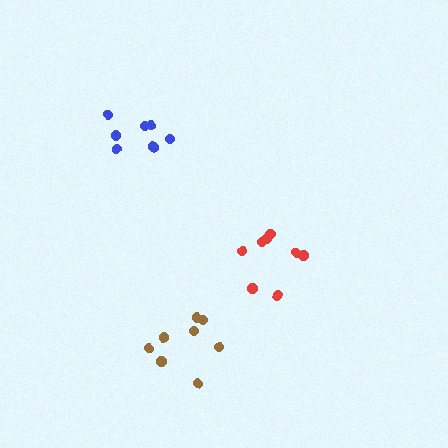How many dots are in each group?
Group 1: 8 dots, Group 2: 8 dots, Group 3: 7 dots (23 total).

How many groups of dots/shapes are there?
There are 3 groups.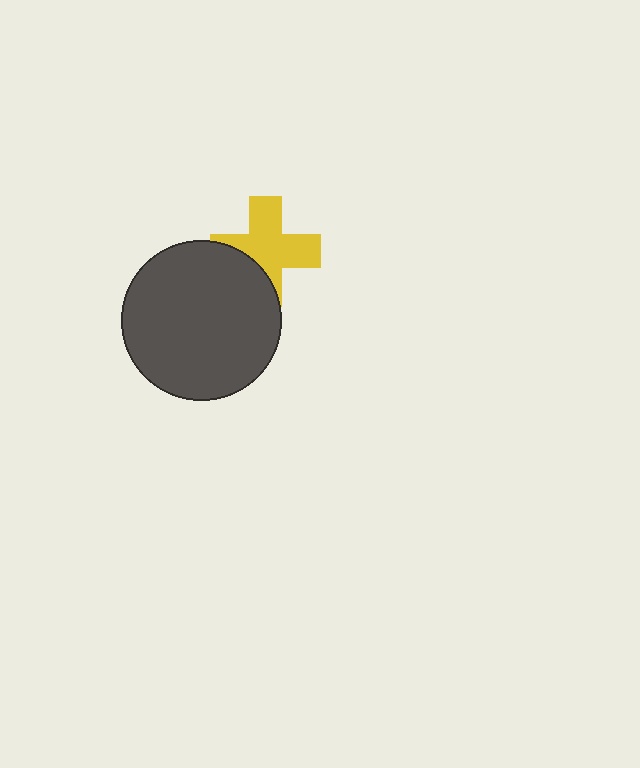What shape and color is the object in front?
The object in front is a dark gray circle.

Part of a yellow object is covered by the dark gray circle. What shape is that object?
It is a cross.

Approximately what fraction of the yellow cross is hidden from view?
Roughly 30% of the yellow cross is hidden behind the dark gray circle.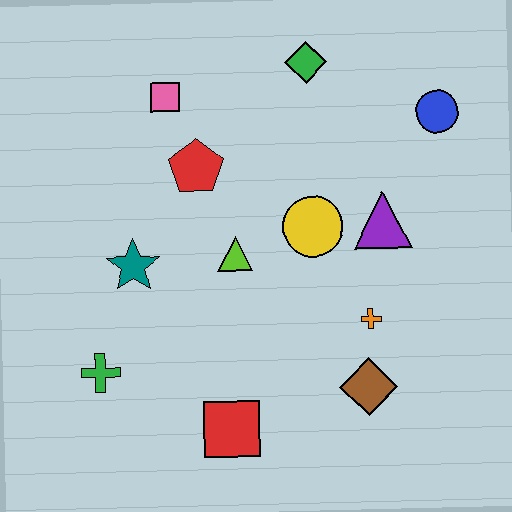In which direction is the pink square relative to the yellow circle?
The pink square is to the left of the yellow circle.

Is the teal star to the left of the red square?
Yes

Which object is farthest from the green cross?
The blue circle is farthest from the green cross.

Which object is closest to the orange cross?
The brown diamond is closest to the orange cross.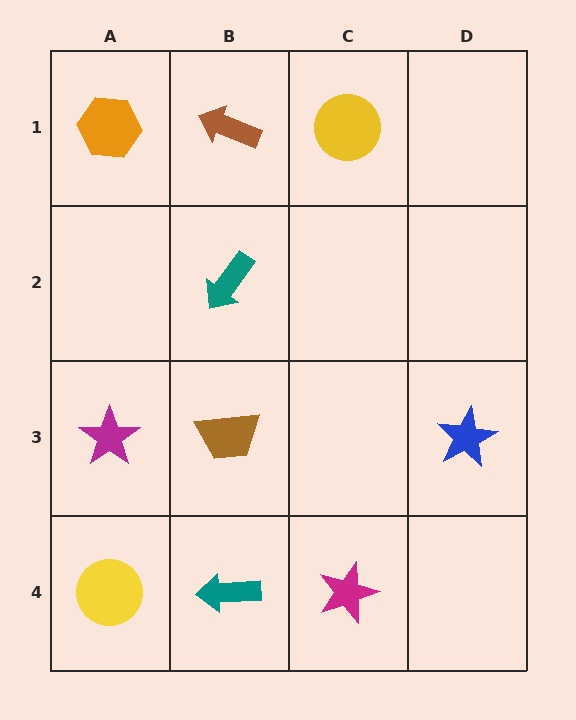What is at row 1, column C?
A yellow circle.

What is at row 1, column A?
An orange hexagon.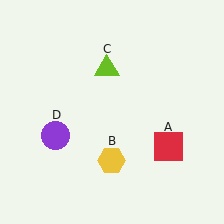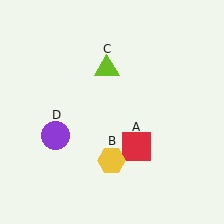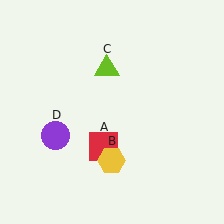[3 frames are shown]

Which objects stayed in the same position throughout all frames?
Yellow hexagon (object B) and lime triangle (object C) and purple circle (object D) remained stationary.